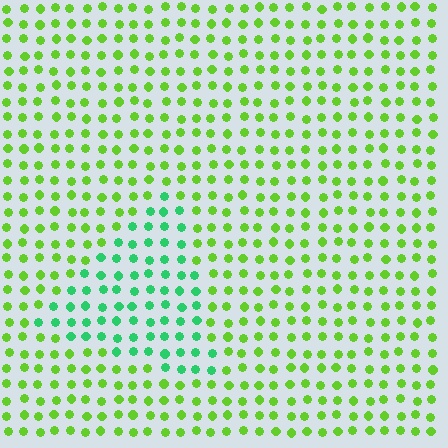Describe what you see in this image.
The image is filled with small lime elements in a uniform arrangement. A triangle-shaped region is visible where the elements are tinted to a slightly different hue, forming a subtle color boundary.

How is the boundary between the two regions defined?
The boundary is defined purely by a slight shift in hue (about 45 degrees). Spacing, size, and orientation are identical on both sides.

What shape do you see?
I see a triangle.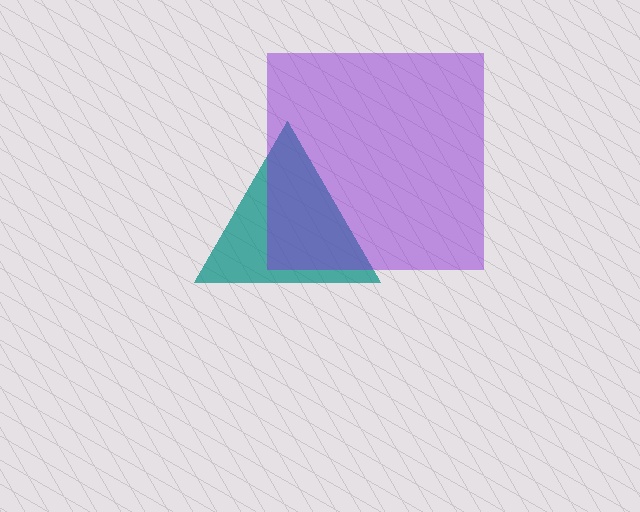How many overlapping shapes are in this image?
There are 2 overlapping shapes in the image.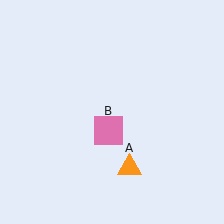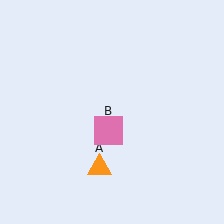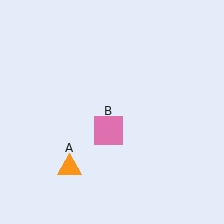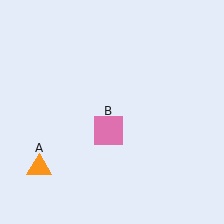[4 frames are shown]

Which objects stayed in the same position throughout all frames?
Pink square (object B) remained stationary.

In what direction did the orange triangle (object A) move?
The orange triangle (object A) moved left.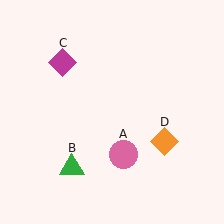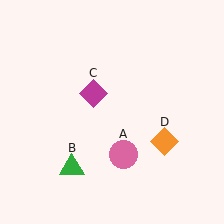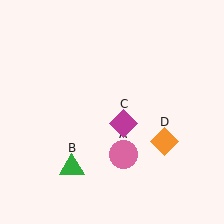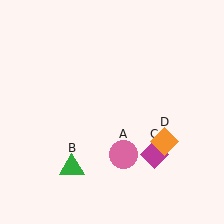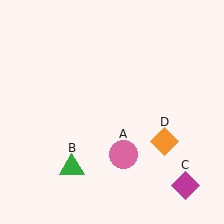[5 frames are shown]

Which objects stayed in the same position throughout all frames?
Pink circle (object A) and green triangle (object B) and orange diamond (object D) remained stationary.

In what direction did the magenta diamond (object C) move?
The magenta diamond (object C) moved down and to the right.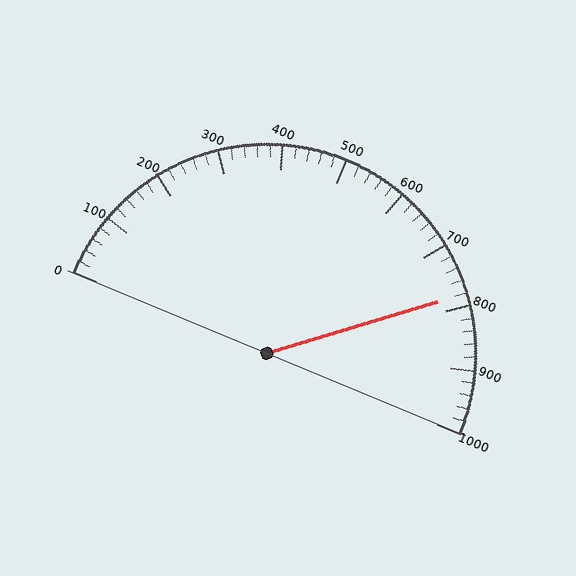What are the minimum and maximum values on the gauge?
The gauge ranges from 0 to 1000.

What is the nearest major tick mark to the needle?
The nearest major tick mark is 800.